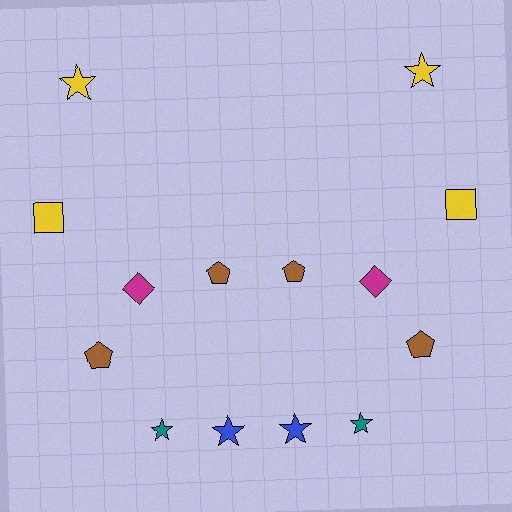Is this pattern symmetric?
Yes, this pattern has bilateral (reflection) symmetry.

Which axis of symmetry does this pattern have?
The pattern has a vertical axis of symmetry running through the center of the image.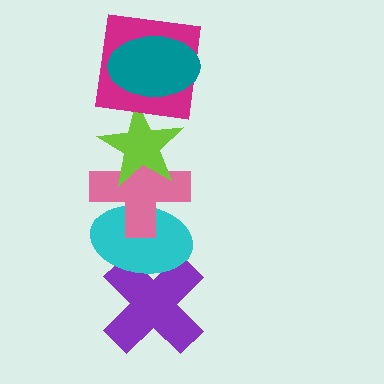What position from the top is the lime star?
The lime star is 3rd from the top.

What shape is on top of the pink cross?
The lime star is on top of the pink cross.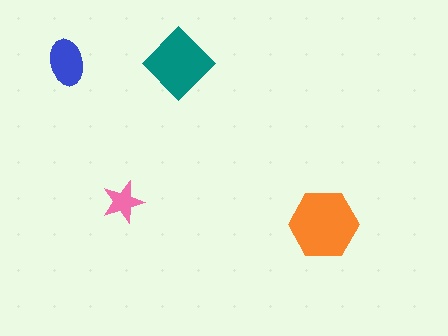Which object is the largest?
The orange hexagon.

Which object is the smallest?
The pink star.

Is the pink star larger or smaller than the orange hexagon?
Smaller.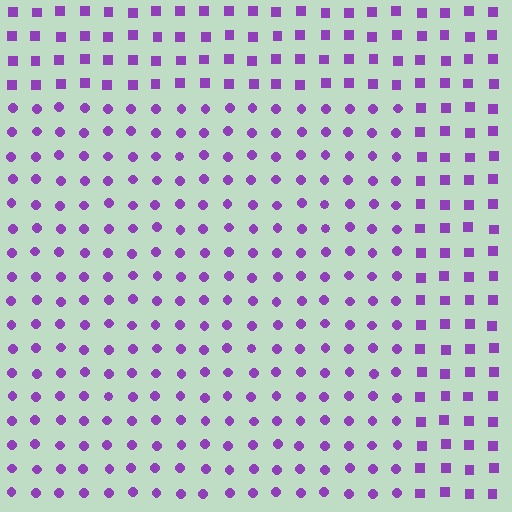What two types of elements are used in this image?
The image uses circles inside the rectangle region and squares outside it.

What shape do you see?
I see a rectangle.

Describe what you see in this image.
The image is filled with small purple elements arranged in a uniform grid. A rectangle-shaped region contains circles, while the surrounding area contains squares. The boundary is defined purely by the change in element shape.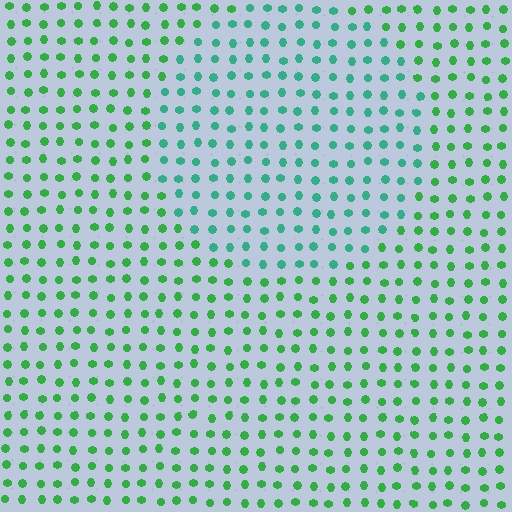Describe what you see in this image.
The image is filled with small green elements in a uniform arrangement. A circle-shaped region is visible where the elements are tinted to a slightly different hue, forming a subtle color boundary.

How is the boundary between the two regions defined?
The boundary is defined purely by a slight shift in hue (about 35 degrees). Spacing, size, and orientation are identical on both sides.